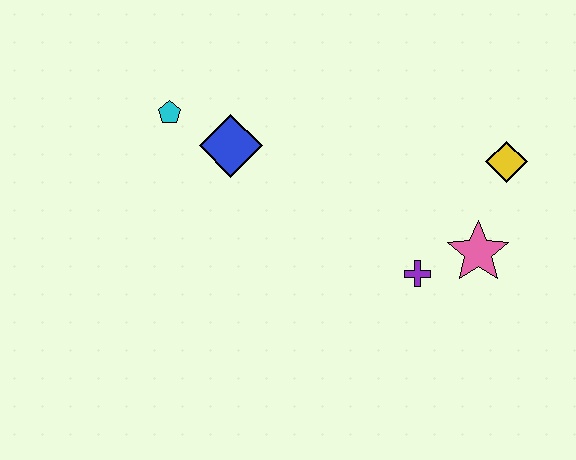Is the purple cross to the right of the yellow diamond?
No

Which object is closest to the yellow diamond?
The pink star is closest to the yellow diamond.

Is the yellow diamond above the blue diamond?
No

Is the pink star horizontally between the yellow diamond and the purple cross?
Yes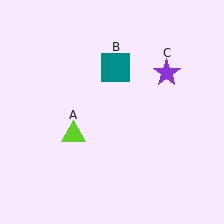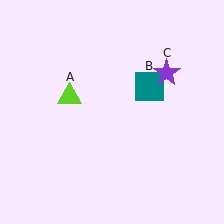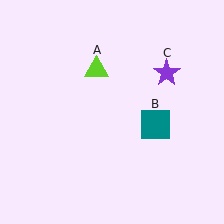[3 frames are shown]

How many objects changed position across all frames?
2 objects changed position: lime triangle (object A), teal square (object B).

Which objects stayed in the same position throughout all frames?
Purple star (object C) remained stationary.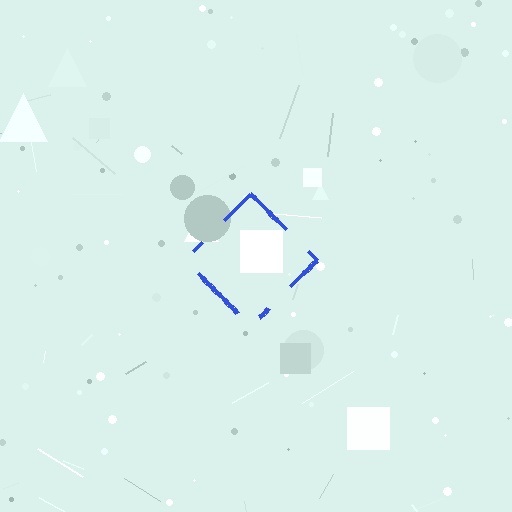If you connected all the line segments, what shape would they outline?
They would outline a diamond.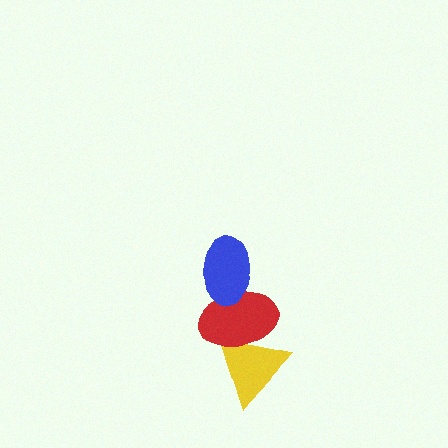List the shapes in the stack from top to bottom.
From top to bottom: the blue ellipse, the red ellipse, the yellow triangle.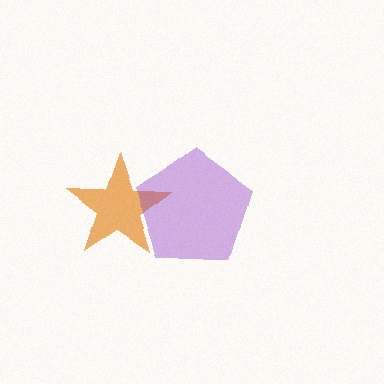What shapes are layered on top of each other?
The layered shapes are: an orange star, a purple pentagon.